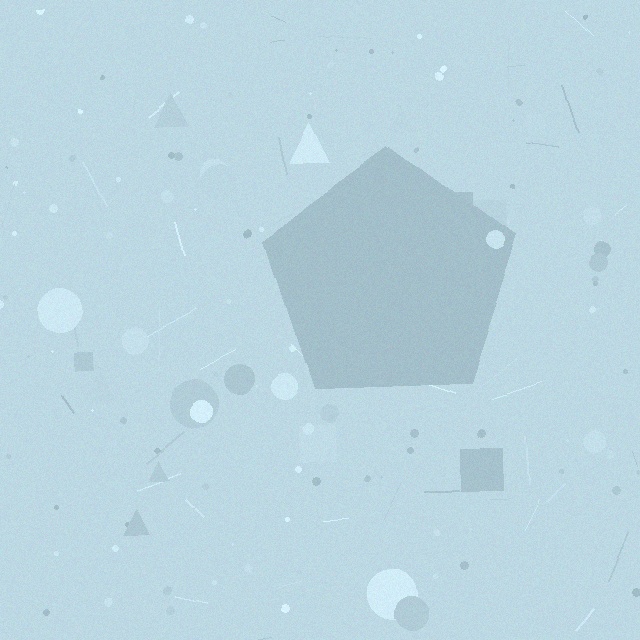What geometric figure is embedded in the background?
A pentagon is embedded in the background.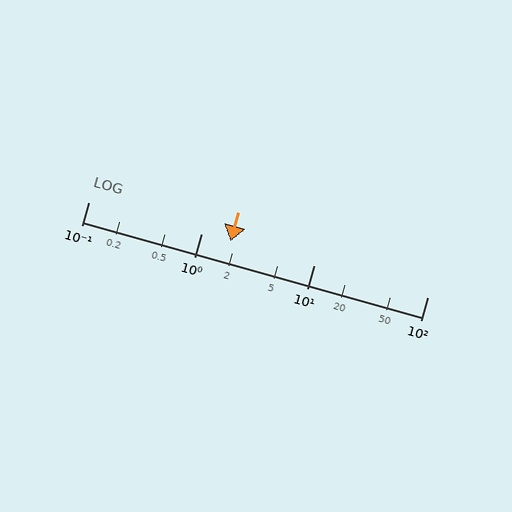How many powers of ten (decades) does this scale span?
The scale spans 3 decades, from 0.1 to 100.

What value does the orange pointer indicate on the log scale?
The pointer indicates approximately 1.8.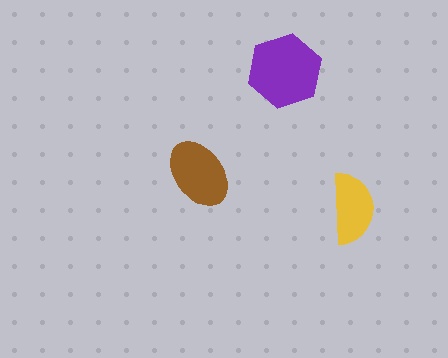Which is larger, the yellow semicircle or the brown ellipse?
The brown ellipse.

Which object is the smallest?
The yellow semicircle.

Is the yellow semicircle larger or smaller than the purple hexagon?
Smaller.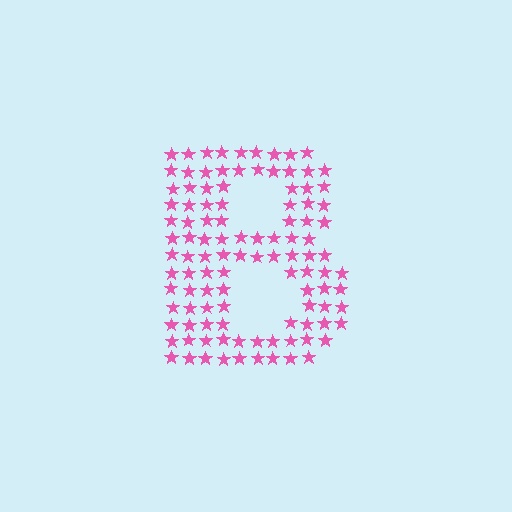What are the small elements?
The small elements are stars.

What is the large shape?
The large shape is the letter B.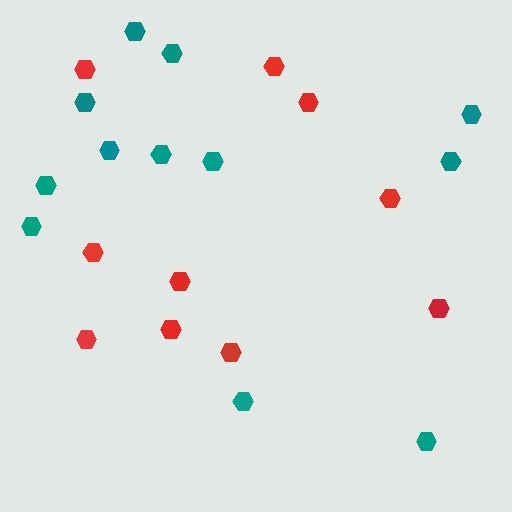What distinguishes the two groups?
There are 2 groups: one group of red hexagons (10) and one group of teal hexagons (12).